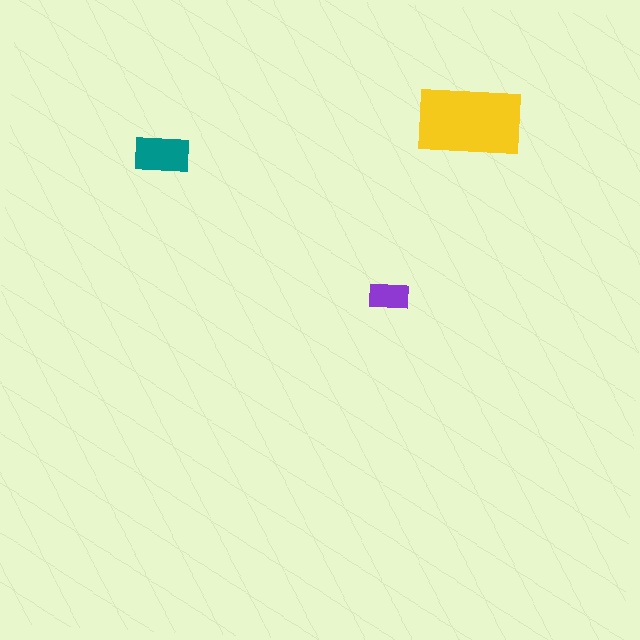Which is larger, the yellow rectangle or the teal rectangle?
The yellow one.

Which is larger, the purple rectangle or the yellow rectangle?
The yellow one.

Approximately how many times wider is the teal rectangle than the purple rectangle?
About 1.5 times wider.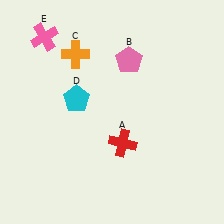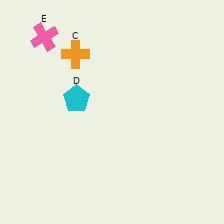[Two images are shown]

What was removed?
The red cross (A), the pink pentagon (B) were removed in Image 2.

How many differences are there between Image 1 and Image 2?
There are 2 differences between the two images.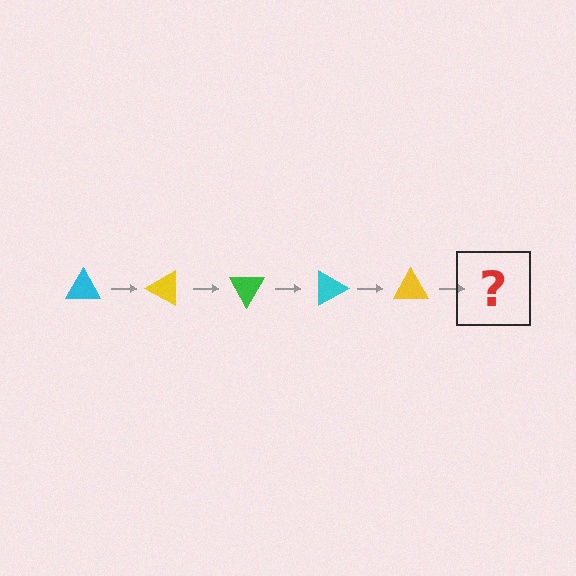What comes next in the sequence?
The next element should be a green triangle, rotated 150 degrees from the start.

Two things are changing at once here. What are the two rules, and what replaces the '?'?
The two rules are that it rotates 30 degrees each step and the color cycles through cyan, yellow, and green. The '?' should be a green triangle, rotated 150 degrees from the start.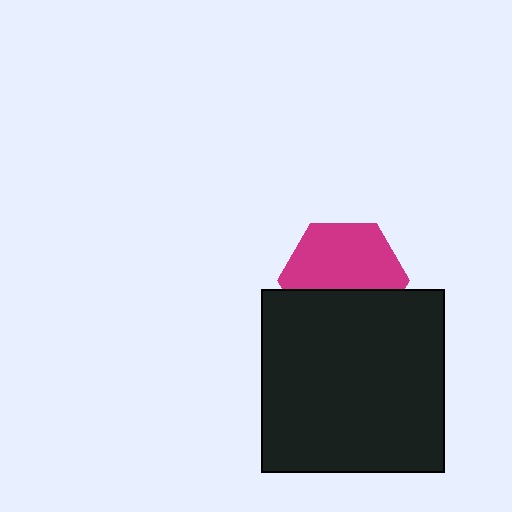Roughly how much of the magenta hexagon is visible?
About half of it is visible (roughly 60%).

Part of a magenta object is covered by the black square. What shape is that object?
It is a hexagon.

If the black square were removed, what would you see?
You would see the complete magenta hexagon.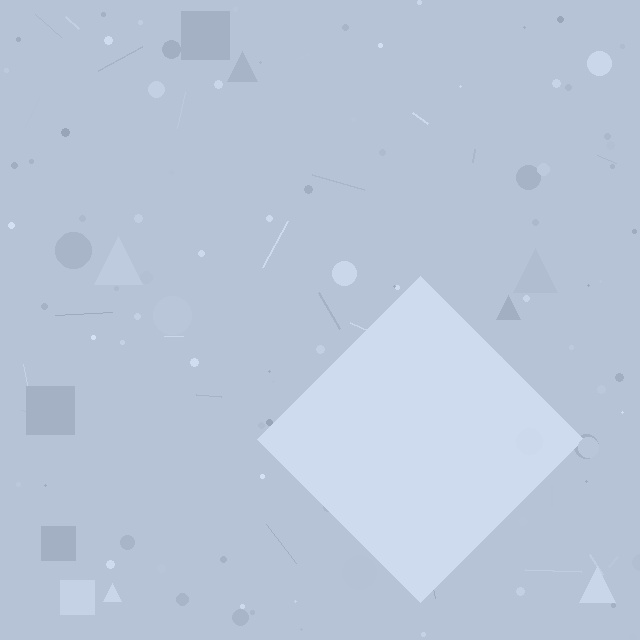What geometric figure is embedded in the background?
A diamond is embedded in the background.